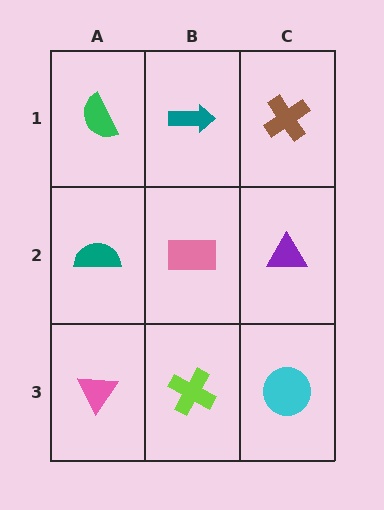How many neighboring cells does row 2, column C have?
3.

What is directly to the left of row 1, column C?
A teal arrow.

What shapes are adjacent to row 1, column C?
A purple triangle (row 2, column C), a teal arrow (row 1, column B).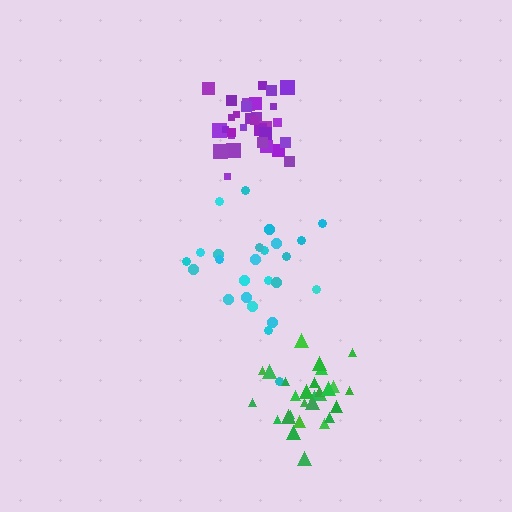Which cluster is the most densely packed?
Purple.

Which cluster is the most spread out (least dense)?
Cyan.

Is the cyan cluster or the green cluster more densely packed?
Green.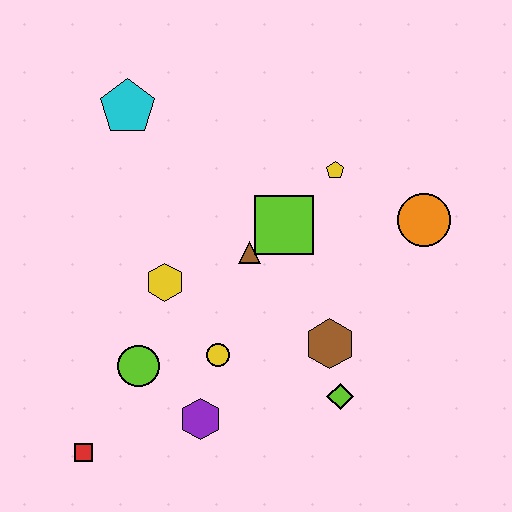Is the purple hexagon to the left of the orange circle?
Yes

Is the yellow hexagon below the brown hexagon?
No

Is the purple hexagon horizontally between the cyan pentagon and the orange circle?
Yes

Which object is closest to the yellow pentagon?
The lime square is closest to the yellow pentagon.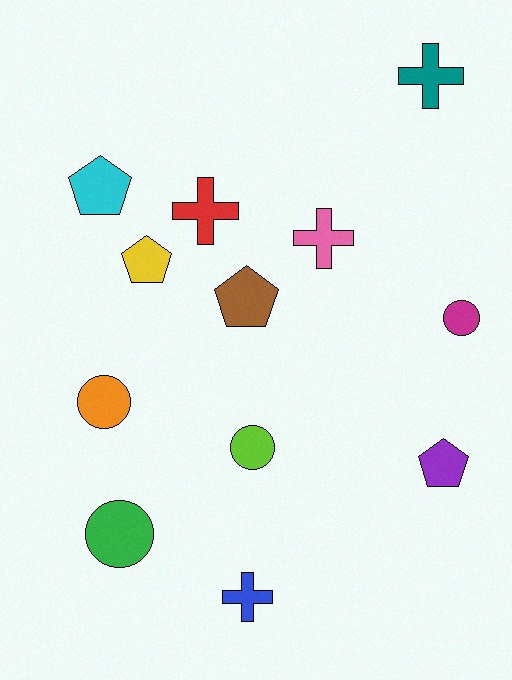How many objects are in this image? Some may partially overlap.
There are 12 objects.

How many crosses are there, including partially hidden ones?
There are 4 crosses.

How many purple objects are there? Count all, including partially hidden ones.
There is 1 purple object.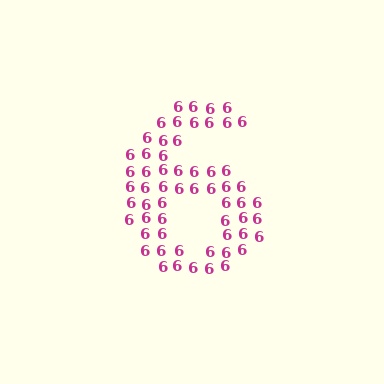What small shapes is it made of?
It is made of small digit 6's.